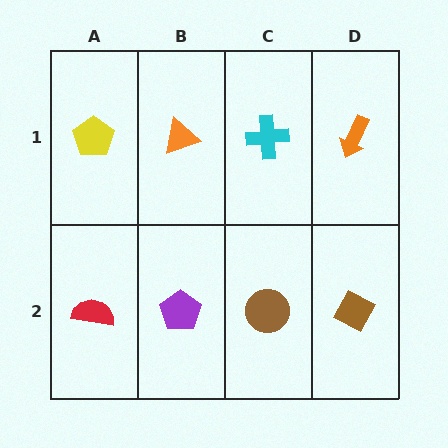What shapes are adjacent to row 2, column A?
A yellow pentagon (row 1, column A), a purple pentagon (row 2, column B).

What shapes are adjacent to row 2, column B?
An orange triangle (row 1, column B), a red semicircle (row 2, column A), a brown circle (row 2, column C).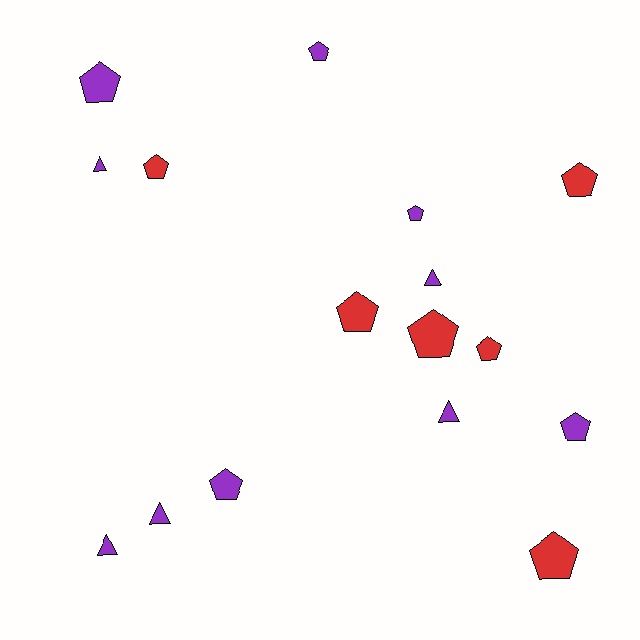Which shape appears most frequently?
Pentagon, with 11 objects.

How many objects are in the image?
There are 16 objects.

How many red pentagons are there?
There are 6 red pentagons.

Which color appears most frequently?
Purple, with 10 objects.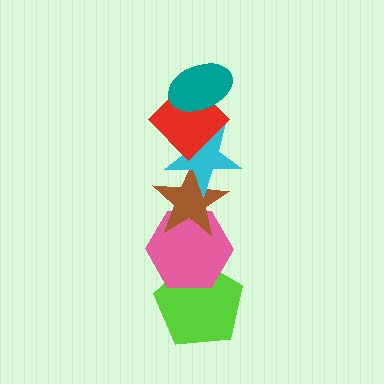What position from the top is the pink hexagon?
The pink hexagon is 5th from the top.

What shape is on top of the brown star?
The cyan star is on top of the brown star.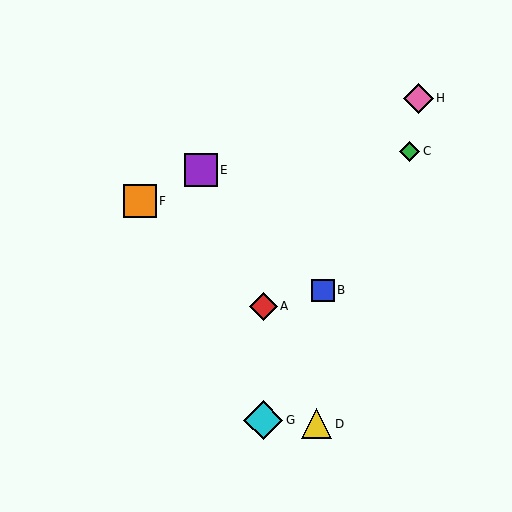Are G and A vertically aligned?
Yes, both are at x≈263.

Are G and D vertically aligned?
No, G is at x≈263 and D is at x≈317.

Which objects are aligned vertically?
Objects A, G are aligned vertically.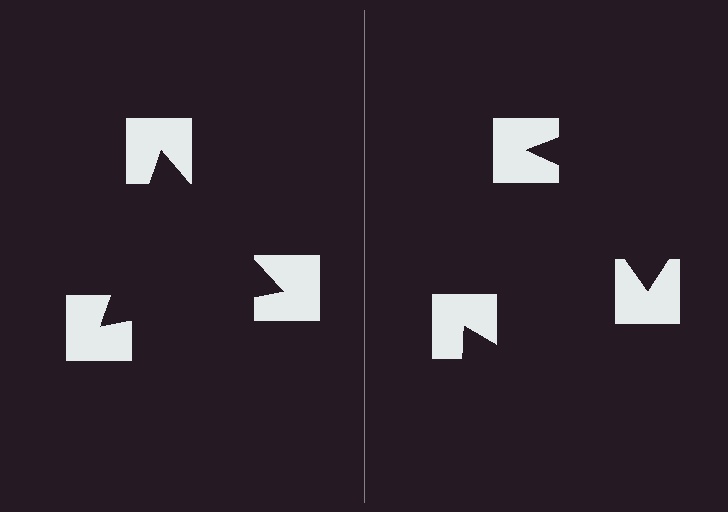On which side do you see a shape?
An illusory triangle appears on the left side. On the right side the wedge cuts are rotated, so no coherent shape forms.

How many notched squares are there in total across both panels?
6 — 3 on each side.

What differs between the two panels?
The notched squares are positioned identically on both sides; only the wedge orientations differ. On the left they align to a triangle; on the right they are misaligned.